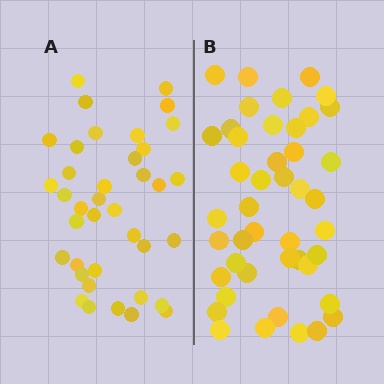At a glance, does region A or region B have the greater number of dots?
Region B (the right region) has more dots.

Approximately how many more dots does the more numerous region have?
Region B has about 6 more dots than region A.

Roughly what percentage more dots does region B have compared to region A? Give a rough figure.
About 15% more.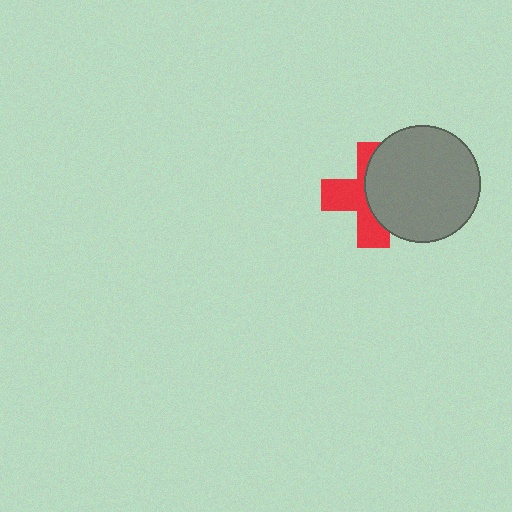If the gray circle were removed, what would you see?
You would see the complete red cross.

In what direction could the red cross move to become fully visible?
The red cross could move left. That would shift it out from behind the gray circle entirely.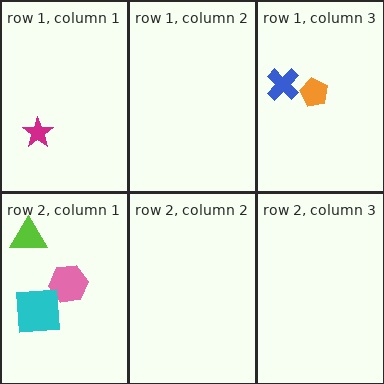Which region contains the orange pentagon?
The row 1, column 3 region.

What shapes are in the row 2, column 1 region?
The pink hexagon, the cyan square, the lime triangle.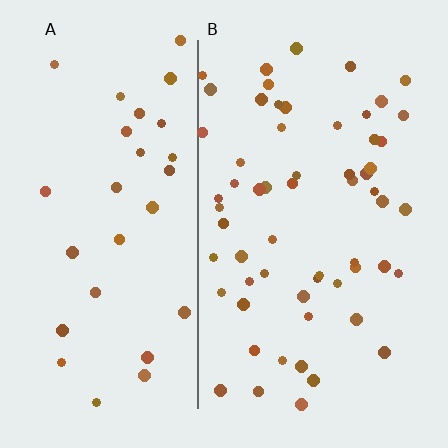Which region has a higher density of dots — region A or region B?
B (the right).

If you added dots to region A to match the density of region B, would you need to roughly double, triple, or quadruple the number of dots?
Approximately double.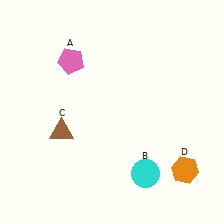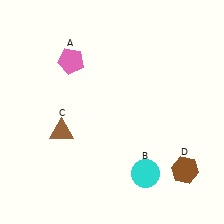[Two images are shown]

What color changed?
The hexagon (D) changed from orange in Image 1 to brown in Image 2.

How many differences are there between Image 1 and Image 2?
There is 1 difference between the two images.